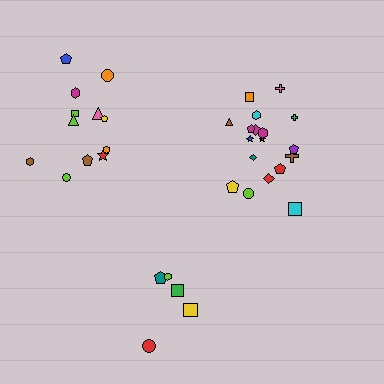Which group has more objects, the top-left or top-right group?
The top-right group.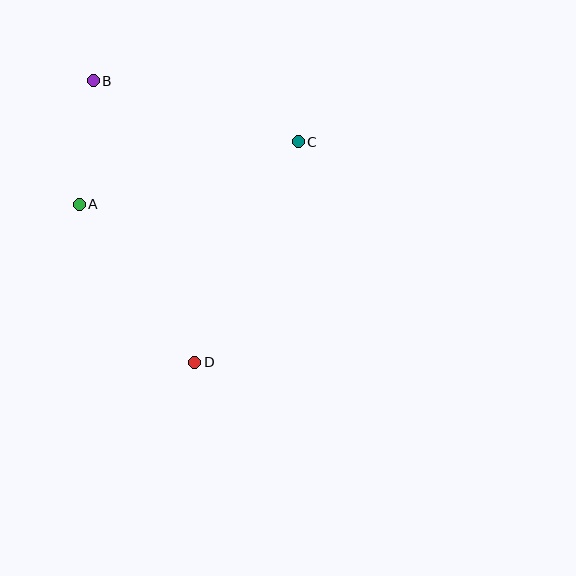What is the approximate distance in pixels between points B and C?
The distance between B and C is approximately 214 pixels.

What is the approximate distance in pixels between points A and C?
The distance between A and C is approximately 228 pixels.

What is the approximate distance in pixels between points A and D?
The distance between A and D is approximately 196 pixels.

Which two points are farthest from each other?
Points B and D are farthest from each other.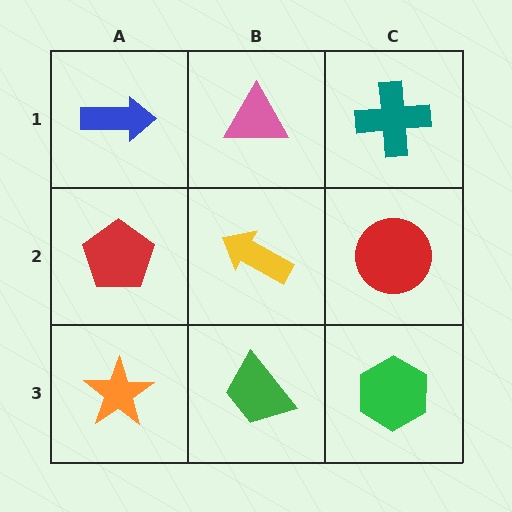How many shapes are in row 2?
3 shapes.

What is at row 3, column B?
A green trapezoid.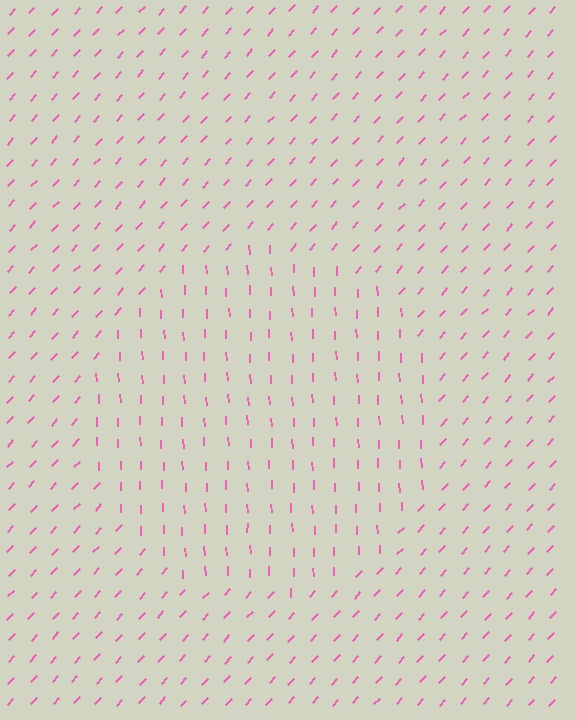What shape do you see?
I see a circle.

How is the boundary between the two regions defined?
The boundary is defined purely by a change in line orientation (approximately 45 degrees difference). All lines are the same color and thickness.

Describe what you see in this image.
The image is filled with small pink line segments. A circle region in the image has lines oriented differently from the surrounding lines, creating a visible texture boundary.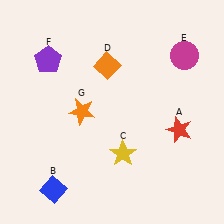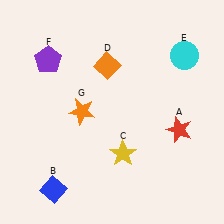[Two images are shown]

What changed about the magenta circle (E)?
In Image 1, E is magenta. In Image 2, it changed to cyan.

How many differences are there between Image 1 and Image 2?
There is 1 difference between the two images.